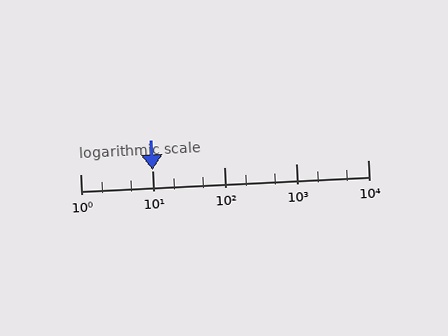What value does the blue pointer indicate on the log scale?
The pointer indicates approximately 10.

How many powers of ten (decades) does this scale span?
The scale spans 4 decades, from 1 to 10000.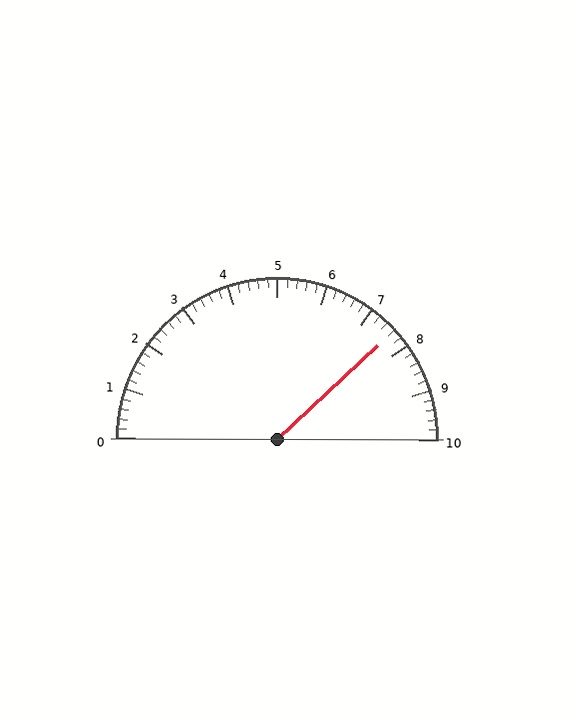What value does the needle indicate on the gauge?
The needle indicates approximately 7.6.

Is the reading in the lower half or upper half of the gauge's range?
The reading is in the upper half of the range (0 to 10).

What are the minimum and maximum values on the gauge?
The gauge ranges from 0 to 10.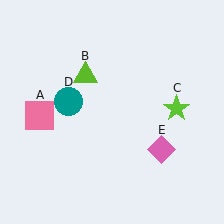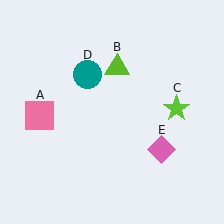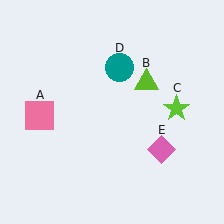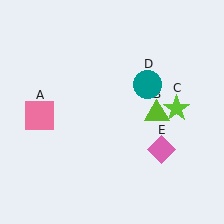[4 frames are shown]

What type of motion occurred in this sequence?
The lime triangle (object B), teal circle (object D) rotated clockwise around the center of the scene.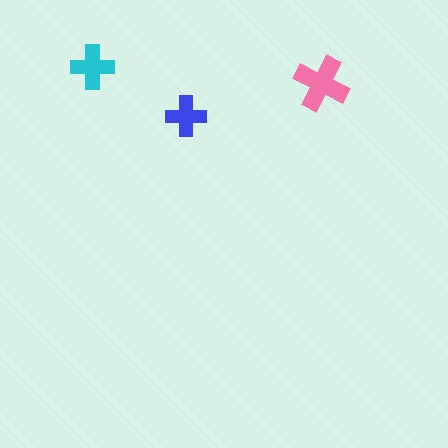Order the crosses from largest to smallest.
the pink one, the cyan one, the blue one.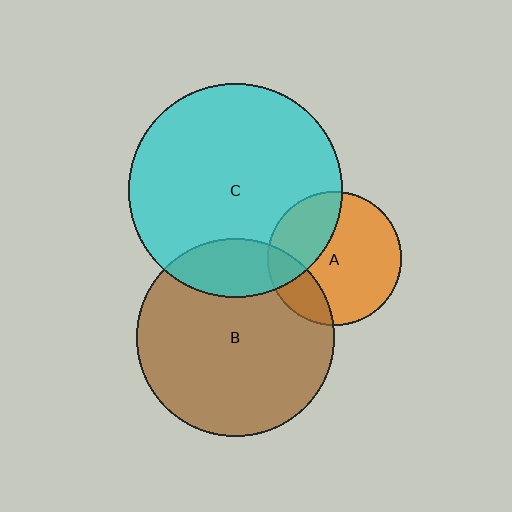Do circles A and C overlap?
Yes.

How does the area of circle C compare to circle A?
Approximately 2.6 times.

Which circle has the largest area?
Circle C (cyan).